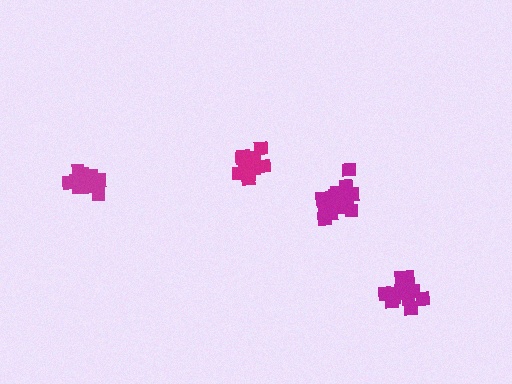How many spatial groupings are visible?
There are 4 spatial groupings.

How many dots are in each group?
Group 1: 18 dots, Group 2: 15 dots, Group 3: 14 dots, Group 4: 12 dots (59 total).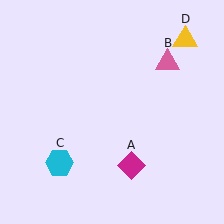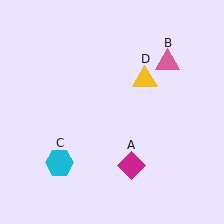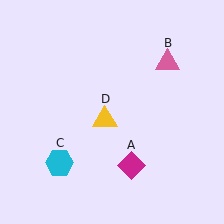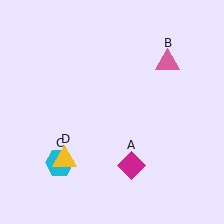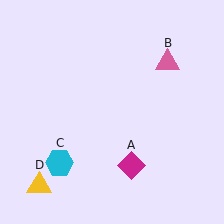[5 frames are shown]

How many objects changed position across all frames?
1 object changed position: yellow triangle (object D).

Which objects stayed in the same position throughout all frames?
Magenta diamond (object A) and pink triangle (object B) and cyan hexagon (object C) remained stationary.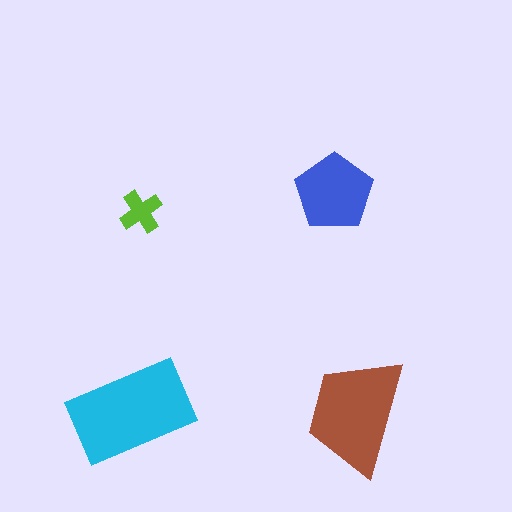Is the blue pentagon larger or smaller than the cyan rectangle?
Smaller.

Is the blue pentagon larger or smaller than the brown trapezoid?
Smaller.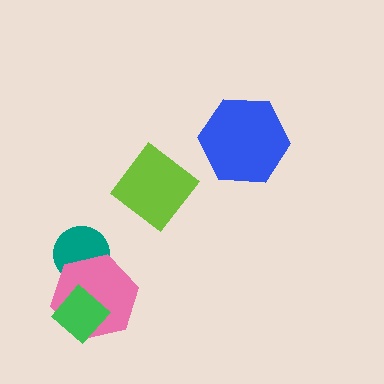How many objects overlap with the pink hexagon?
2 objects overlap with the pink hexagon.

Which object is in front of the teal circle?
The pink hexagon is in front of the teal circle.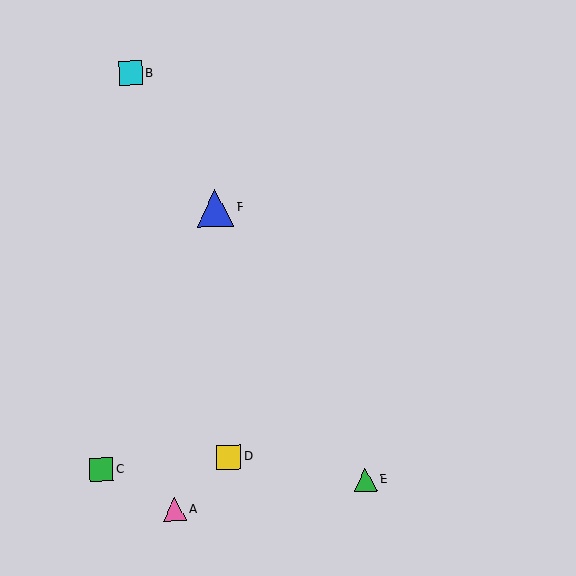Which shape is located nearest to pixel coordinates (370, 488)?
The green triangle (labeled E) at (365, 480) is nearest to that location.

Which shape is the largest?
The blue triangle (labeled F) is the largest.